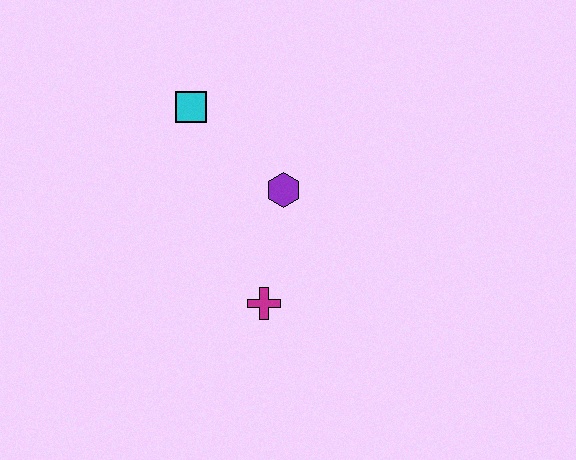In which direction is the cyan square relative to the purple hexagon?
The cyan square is to the left of the purple hexagon.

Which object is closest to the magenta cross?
The purple hexagon is closest to the magenta cross.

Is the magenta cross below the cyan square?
Yes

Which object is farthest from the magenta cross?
The cyan square is farthest from the magenta cross.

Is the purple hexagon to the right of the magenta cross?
Yes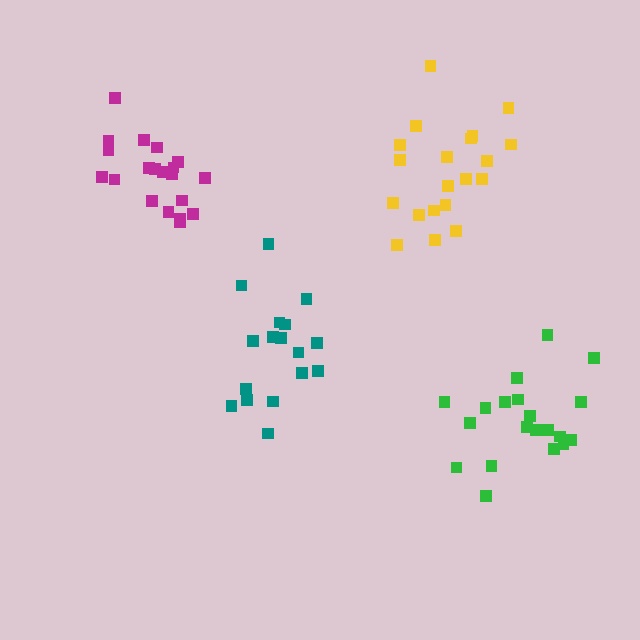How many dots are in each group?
Group 1: 20 dots, Group 2: 20 dots, Group 3: 17 dots, Group 4: 20 dots (77 total).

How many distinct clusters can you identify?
There are 4 distinct clusters.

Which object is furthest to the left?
The magenta cluster is leftmost.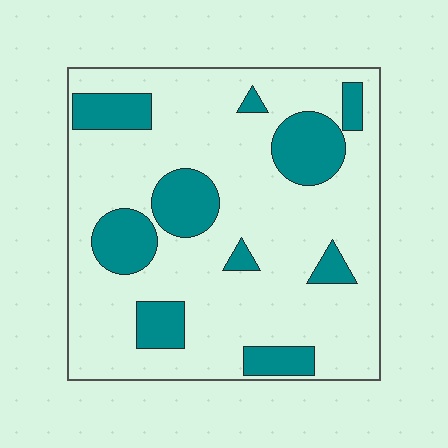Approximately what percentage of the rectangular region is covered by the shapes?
Approximately 25%.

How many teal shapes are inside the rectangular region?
10.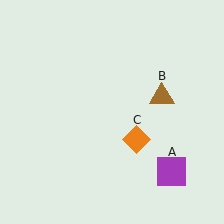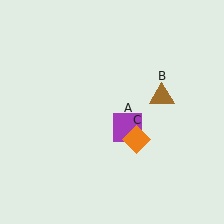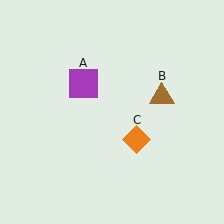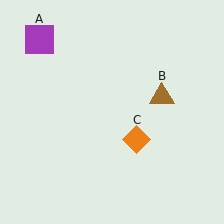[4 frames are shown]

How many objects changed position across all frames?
1 object changed position: purple square (object A).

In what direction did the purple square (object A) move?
The purple square (object A) moved up and to the left.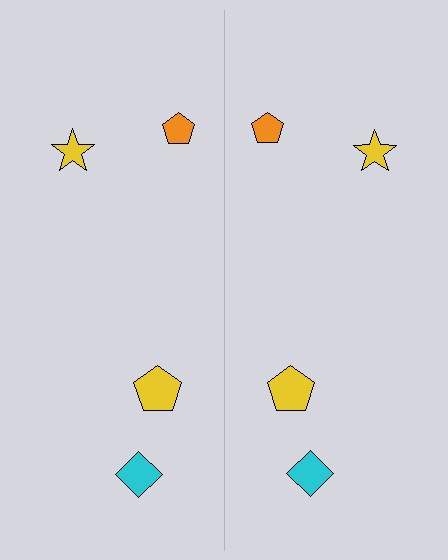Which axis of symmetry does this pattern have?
The pattern has a vertical axis of symmetry running through the center of the image.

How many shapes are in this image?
There are 8 shapes in this image.